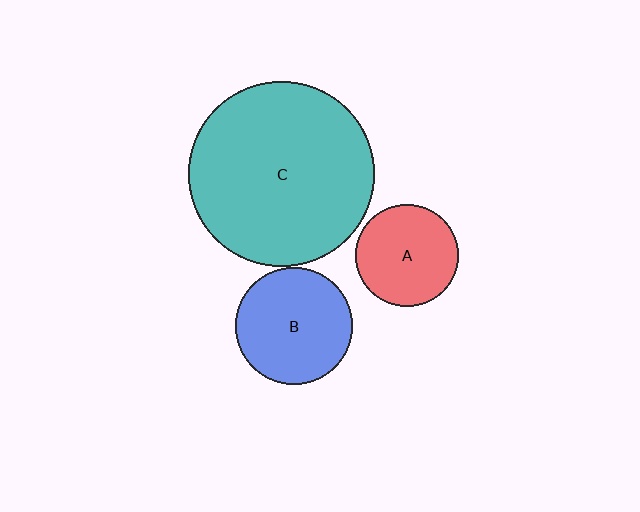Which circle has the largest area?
Circle C (teal).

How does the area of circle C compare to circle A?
Approximately 3.3 times.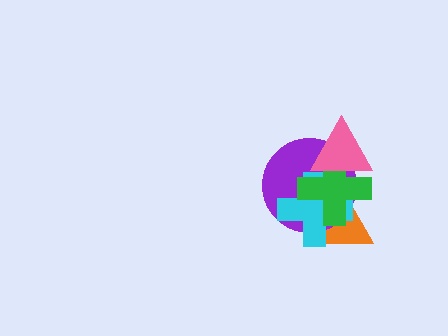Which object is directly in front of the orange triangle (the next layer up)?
The purple circle is directly in front of the orange triangle.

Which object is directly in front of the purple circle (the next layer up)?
The cyan cross is directly in front of the purple circle.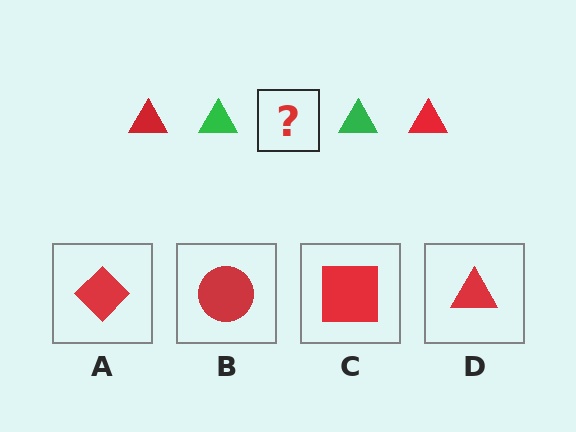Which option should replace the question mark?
Option D.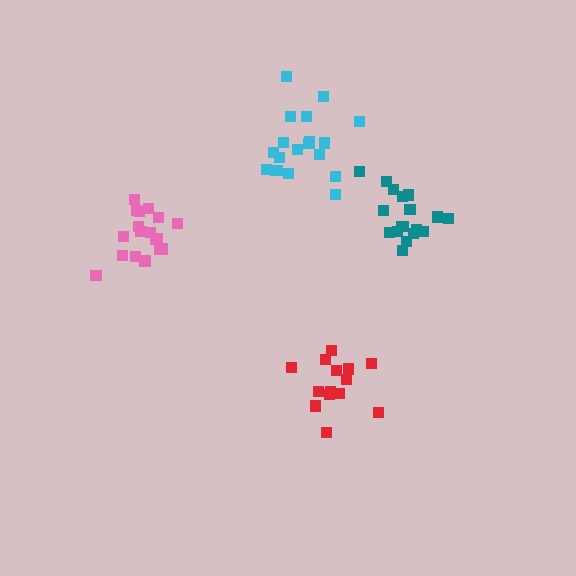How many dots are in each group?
Group 1: 18 dots, Group 2: 18 dots, Group 3: 19 dots, Group 4: 14 dots (69 total).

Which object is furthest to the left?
The pink cluster is leftmost.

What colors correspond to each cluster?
The clusters are colored: pink, teal, cyan, red.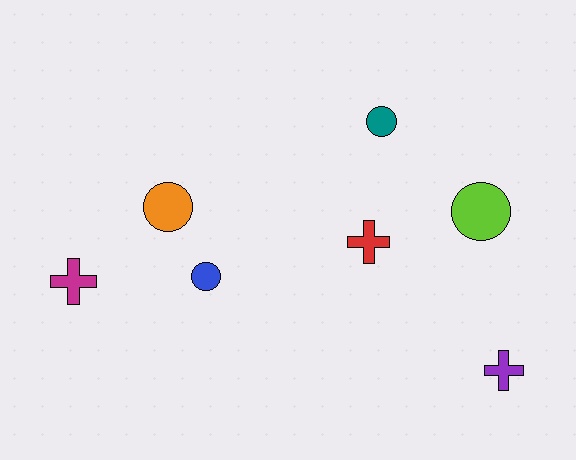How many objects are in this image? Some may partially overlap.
There are 7 objects.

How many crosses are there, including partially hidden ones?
There are 3 crosses.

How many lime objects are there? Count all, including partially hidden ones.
There is 1 lime object.